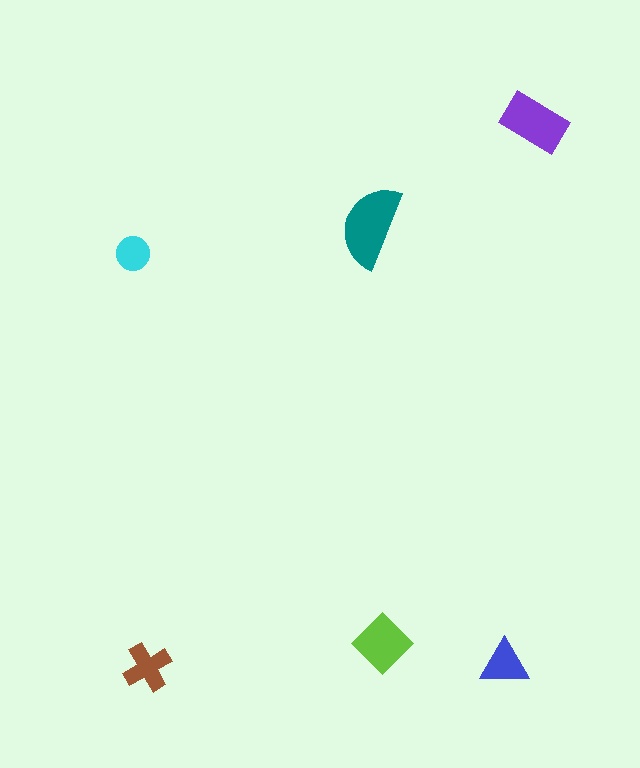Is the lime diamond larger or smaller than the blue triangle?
Larger.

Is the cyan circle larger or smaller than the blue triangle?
Smaller.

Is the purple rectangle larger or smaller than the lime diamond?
Larger.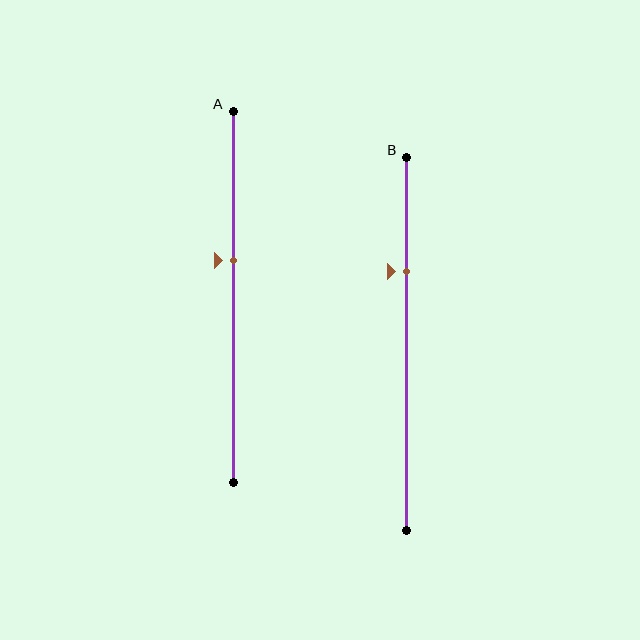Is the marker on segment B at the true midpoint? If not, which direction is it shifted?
No, the marker on segment B is shifted upward by about 19% of the segment length.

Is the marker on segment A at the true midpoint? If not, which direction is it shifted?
No, the marker on segment A is shifted upward by about 10% of the segment length.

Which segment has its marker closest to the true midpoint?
Segment A has its marker closest to the true midpoint.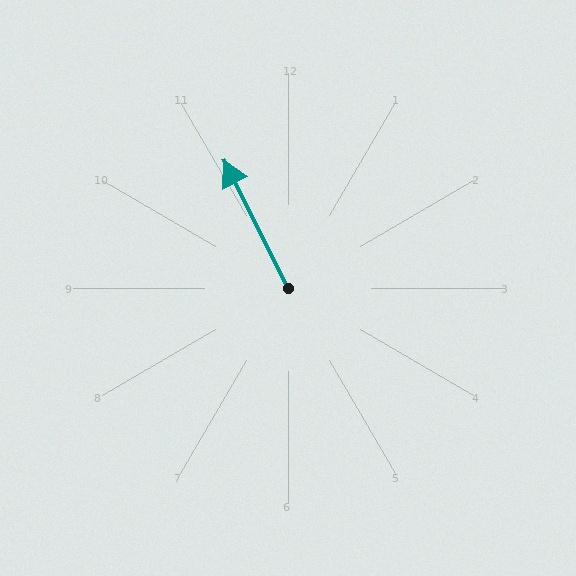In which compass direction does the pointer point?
Northwest.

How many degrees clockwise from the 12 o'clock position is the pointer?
Approximately 333 degrees.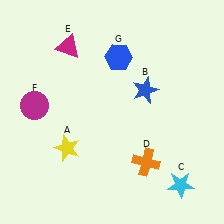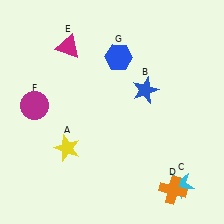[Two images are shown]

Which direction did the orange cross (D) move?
The orange cross (D) moved down.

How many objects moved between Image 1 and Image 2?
1 object moved between the two images.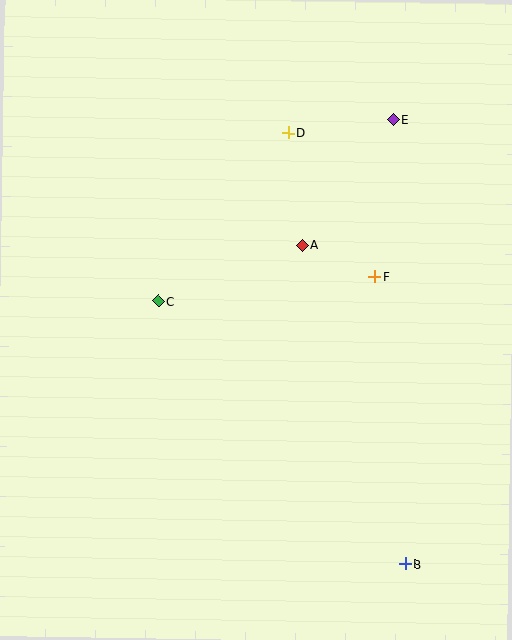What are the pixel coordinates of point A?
Point A is at (303, 245).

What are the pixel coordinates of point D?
Point D is at (288, 133).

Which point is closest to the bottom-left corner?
Point C is closest to the bottom-left corner.